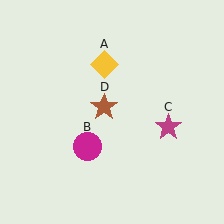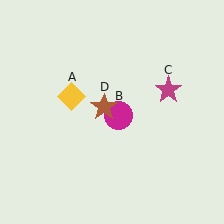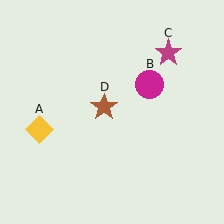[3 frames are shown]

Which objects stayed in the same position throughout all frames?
Brown star (object D) remained stationary.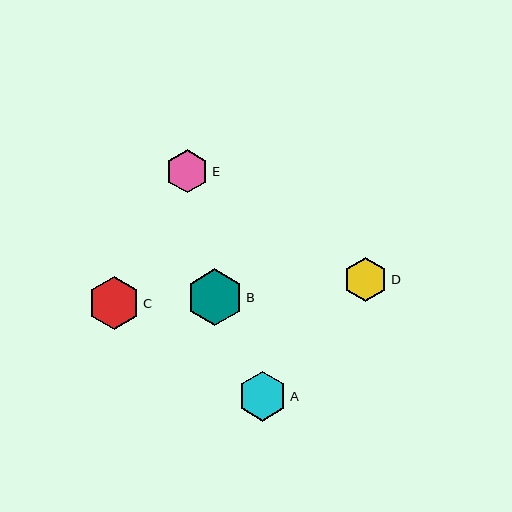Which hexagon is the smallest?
Hexagon E is the smallest with a size of approximately 43 pixels.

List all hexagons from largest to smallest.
From largest to smallest: B, C, A, D, E.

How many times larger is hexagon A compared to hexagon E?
Hexagon A is approximately 1.1 times the size of hexagon E.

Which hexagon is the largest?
Hexagon B is the largest with a size of approximately 57 pixels.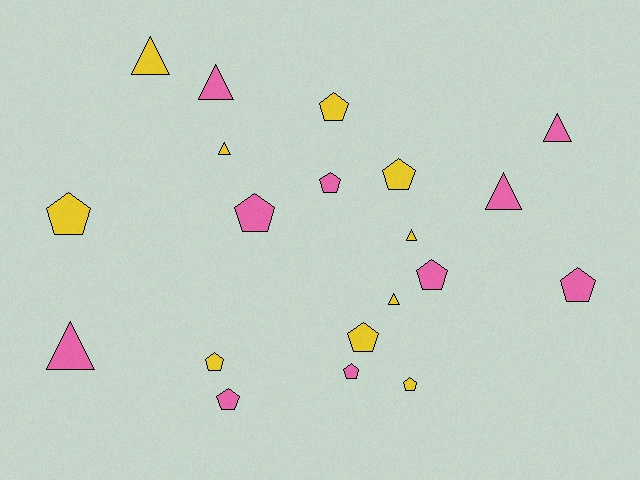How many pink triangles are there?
There are 4 pink triangles.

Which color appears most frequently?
Yellow, with 10 objects.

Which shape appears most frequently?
Pentagon, with 12 objects.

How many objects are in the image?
There are 20 objects.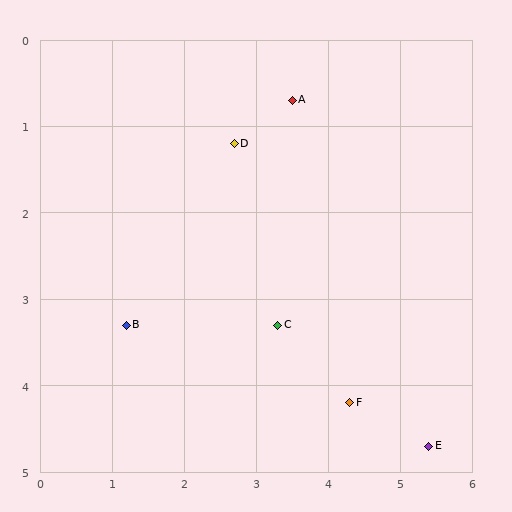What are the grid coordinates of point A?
Point A is at approximately (3.5, 0.7).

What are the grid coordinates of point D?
Point D is at approximately (2.7, 1.2).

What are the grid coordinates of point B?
Point B is at approximately (1.2, 3.3).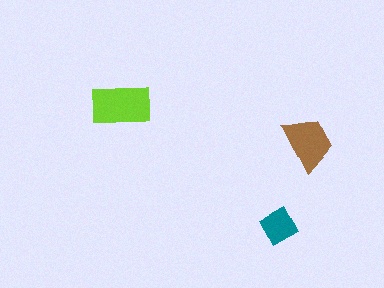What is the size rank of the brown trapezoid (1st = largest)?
2nd.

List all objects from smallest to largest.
The teal diamond, the brown trapezoid, the lime rectangle.